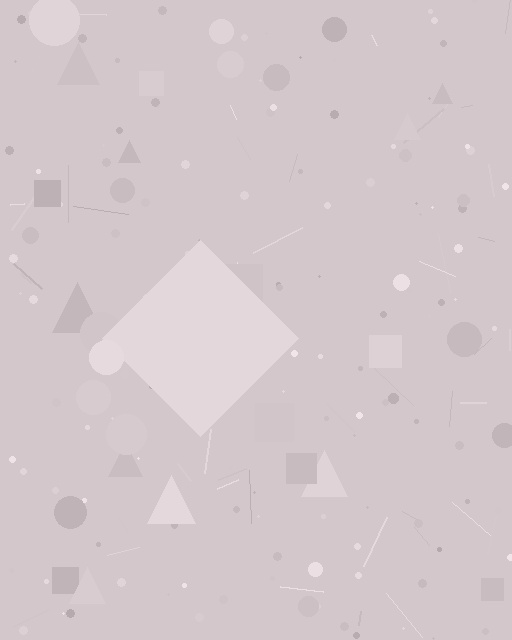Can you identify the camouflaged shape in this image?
The camouflaged shape is a diamond.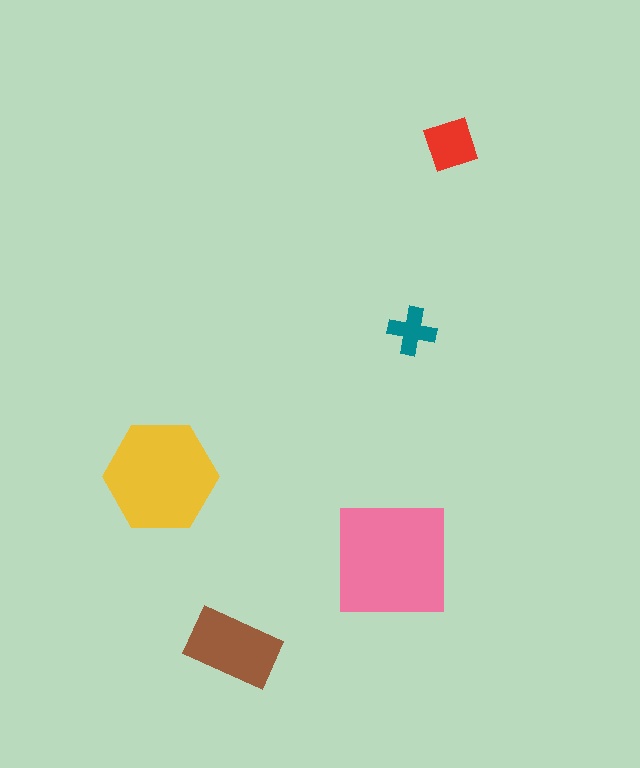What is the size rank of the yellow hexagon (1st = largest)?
2nd.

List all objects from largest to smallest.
The pink square, the yellow hexagon, the brown rectangle, the red diamond, the teal cross.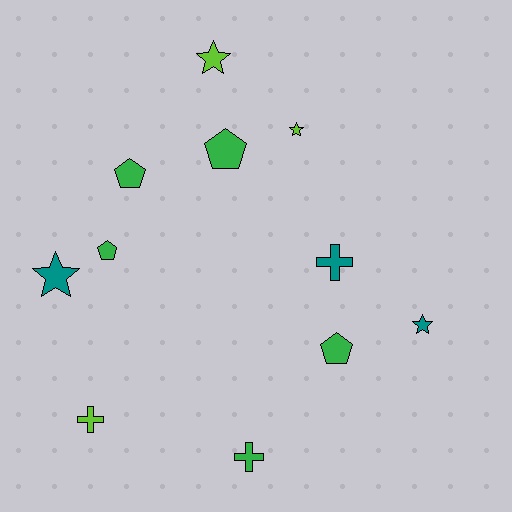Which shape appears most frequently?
Pentagon, with 4 objects.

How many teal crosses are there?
There is 1 teal cross.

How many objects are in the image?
There are 11 objects.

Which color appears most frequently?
Green, with 5 objects.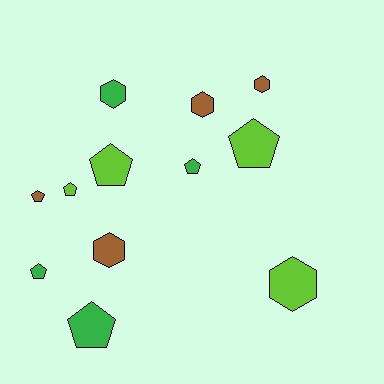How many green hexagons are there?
There is 1 green hexagon.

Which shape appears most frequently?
Pentagon, with 7 objects.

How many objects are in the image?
There are 12 objects.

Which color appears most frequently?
Green, with 4 objects.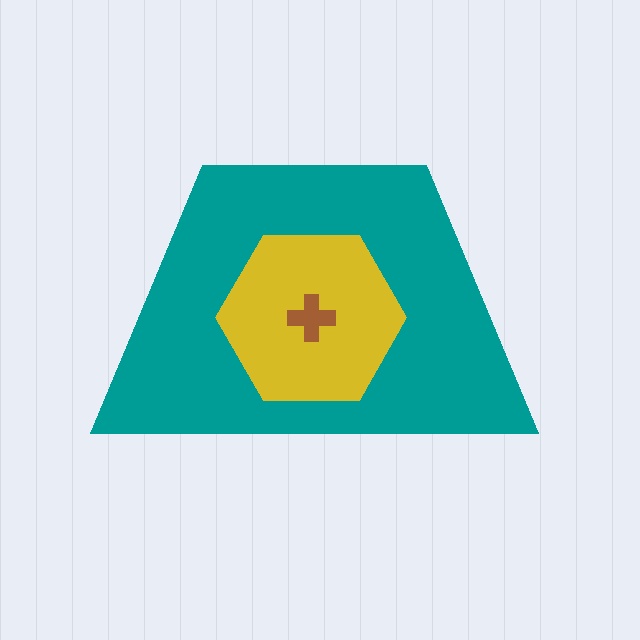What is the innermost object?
The brown cross.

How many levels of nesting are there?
3.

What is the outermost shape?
The teal trapezoid.